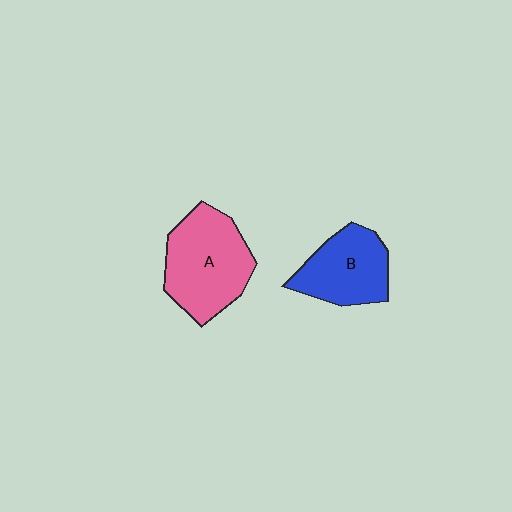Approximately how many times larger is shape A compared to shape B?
Approximately 1.3 times.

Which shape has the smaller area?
Shape B (blue).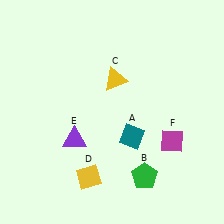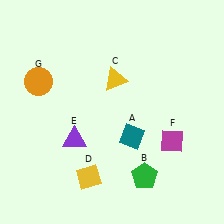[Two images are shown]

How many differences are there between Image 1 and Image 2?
There is 1 difference between the two images.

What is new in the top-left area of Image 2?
An orange circle (G) was added in the top-left area of Image 2.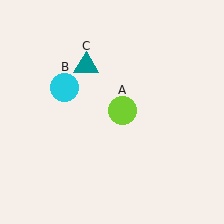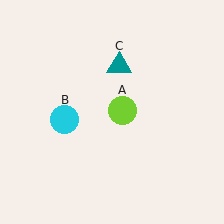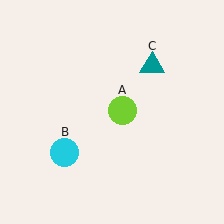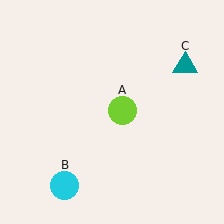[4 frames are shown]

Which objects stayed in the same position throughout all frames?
Lime circle (object A) remained stationary.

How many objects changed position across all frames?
2 objects changed position: cyan circle (object B), teal triangle (object C).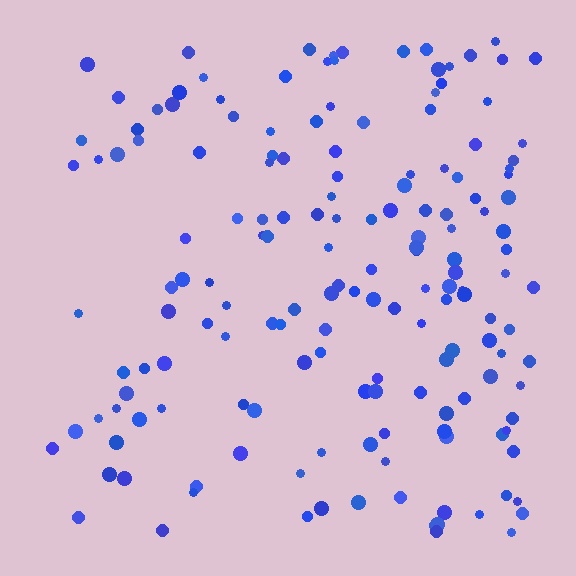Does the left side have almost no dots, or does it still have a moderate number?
Still a moderate number, just noticeably fewer than the right.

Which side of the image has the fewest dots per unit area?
The left.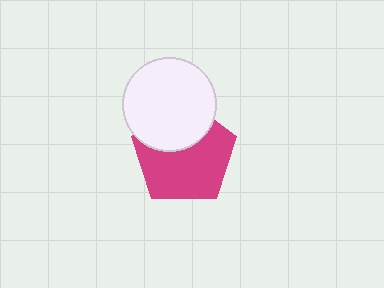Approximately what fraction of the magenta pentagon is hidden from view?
Roughly 34% of the magenta pentagon is hidden behind the white circle.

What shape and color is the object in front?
The object in front is a white circle.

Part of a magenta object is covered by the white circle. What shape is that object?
It is a pentagon.